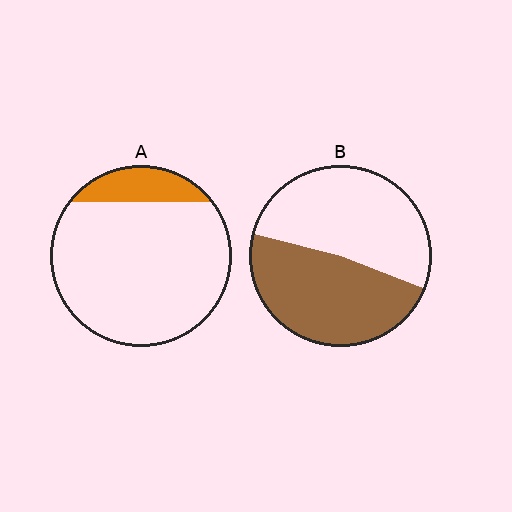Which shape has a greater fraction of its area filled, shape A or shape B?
Shape B.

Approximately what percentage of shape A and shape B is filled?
A is approximately 15% and B is approximately 50%.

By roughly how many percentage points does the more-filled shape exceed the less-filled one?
By roughly 35 percentage points (B over A).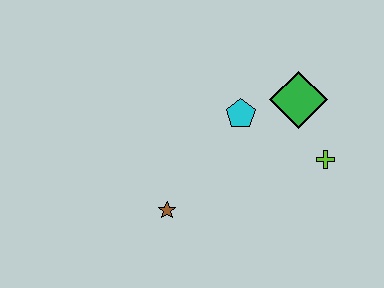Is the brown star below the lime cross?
Yes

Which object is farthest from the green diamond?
The brown star is farthest from the green diamond.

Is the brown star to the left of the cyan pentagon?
Yes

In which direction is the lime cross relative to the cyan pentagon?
The lime cross is to the right of the cyan pentagon.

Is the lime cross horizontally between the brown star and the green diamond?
No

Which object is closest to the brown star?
The cyan pentagon is closest to the brown star.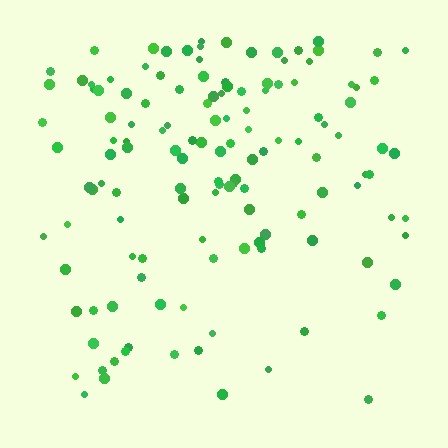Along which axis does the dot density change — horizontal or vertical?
Vertical.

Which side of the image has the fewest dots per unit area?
The bottom.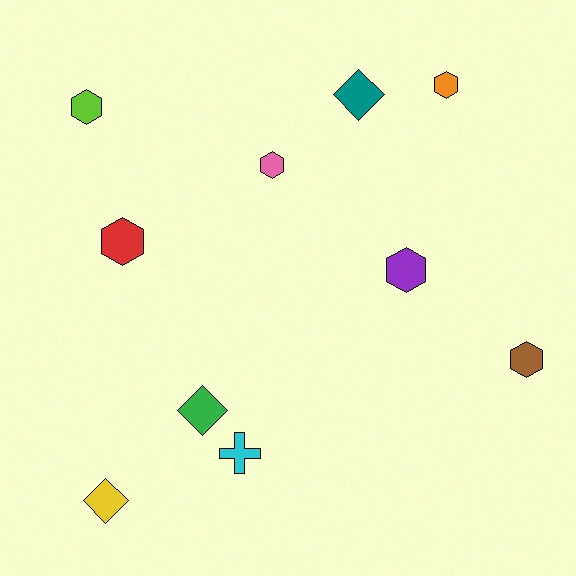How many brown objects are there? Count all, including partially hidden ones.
There is 1 brown object.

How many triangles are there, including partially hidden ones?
There are no triangles.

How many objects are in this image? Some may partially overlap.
There are 10 objects.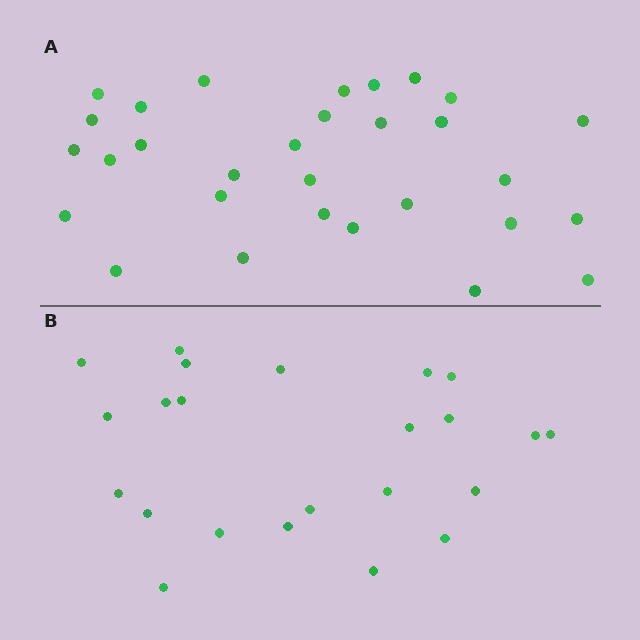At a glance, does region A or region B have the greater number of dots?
Region A (the top region) has more dots.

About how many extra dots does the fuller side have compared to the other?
Region A has roughly 8 or so more dots than region B.